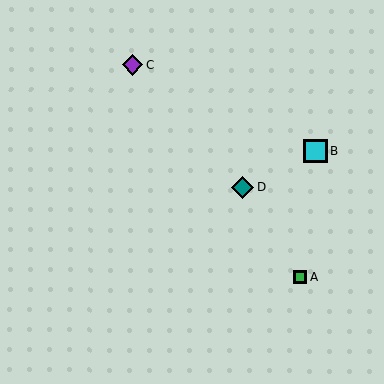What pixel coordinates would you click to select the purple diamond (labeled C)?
Click at (132, 64) to select the purple diamond C.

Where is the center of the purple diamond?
The center of the purple diamond is at (132, 64).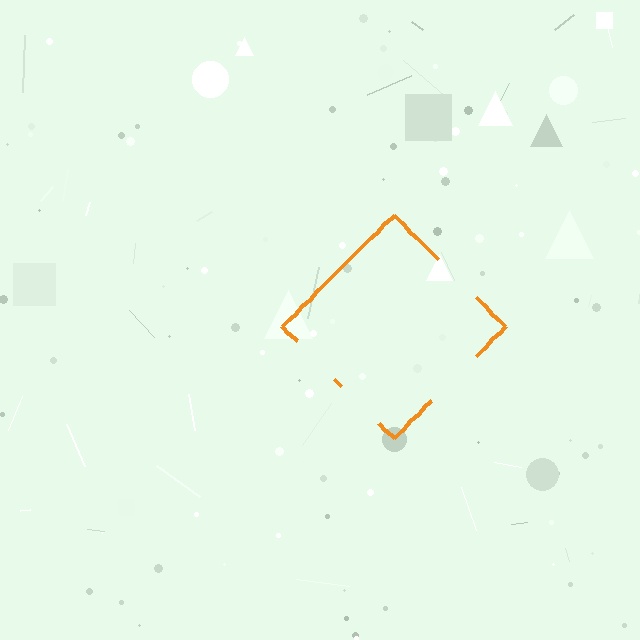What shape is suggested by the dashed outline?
The dashed outline suggests a diamond.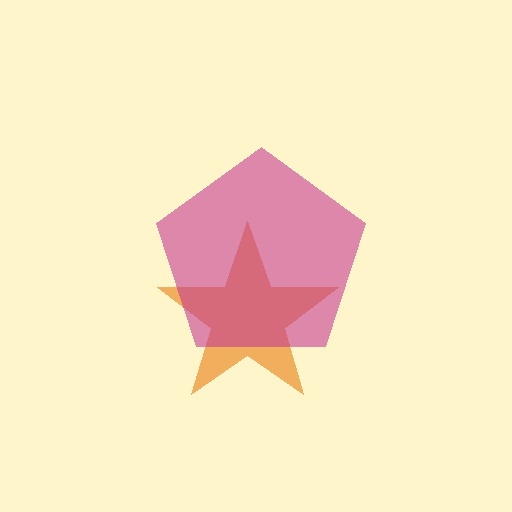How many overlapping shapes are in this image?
There are 2 overlapping shapes in the image.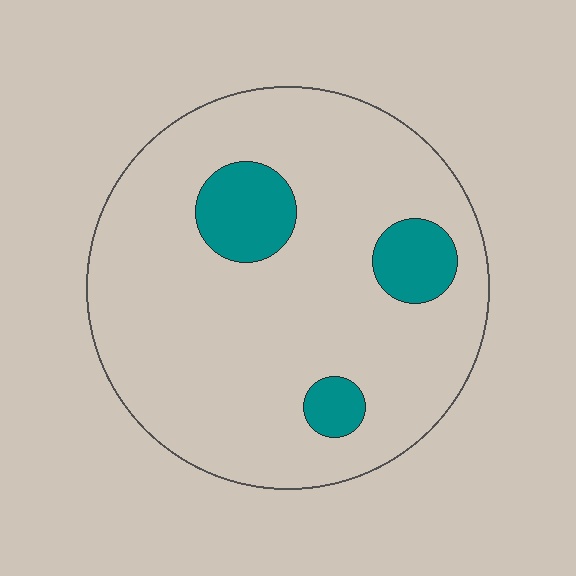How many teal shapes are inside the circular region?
3.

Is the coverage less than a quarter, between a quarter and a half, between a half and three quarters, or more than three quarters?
Less than a quarter.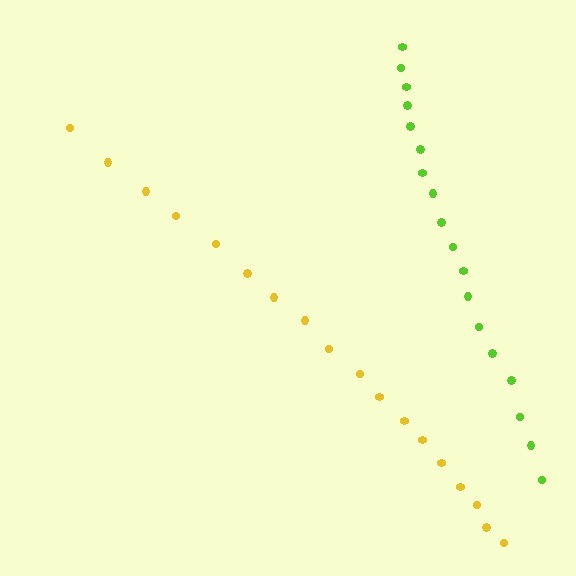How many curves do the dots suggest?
There are 2 distinct paths.